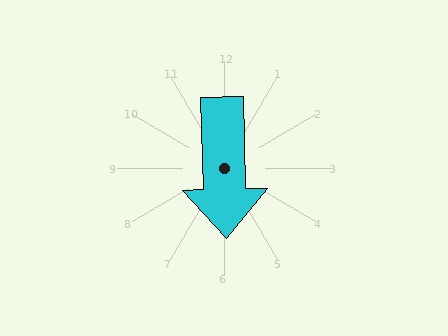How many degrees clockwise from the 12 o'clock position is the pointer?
Approximately 178 degrees.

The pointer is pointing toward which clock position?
Roughly 6 o'clock.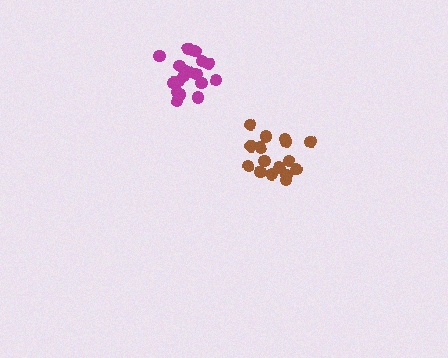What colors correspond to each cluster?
The clusters are colored: brown, magenta.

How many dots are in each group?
Group 1: 16 dots, Group 2: 18 dots (34 total).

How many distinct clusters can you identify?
There are 2 distinct clusters.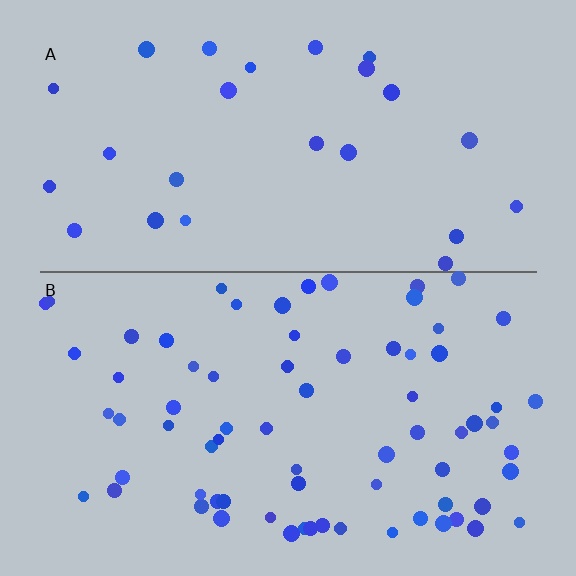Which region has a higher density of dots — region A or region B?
B (the bottom).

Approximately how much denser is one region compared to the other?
Approximately 2.9× — region B over region A.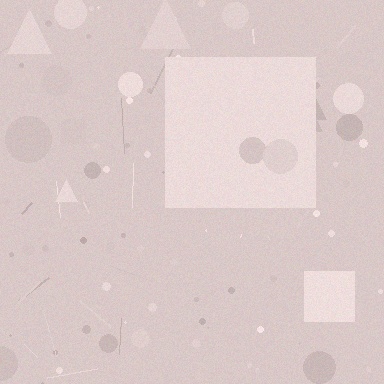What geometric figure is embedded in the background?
A square is embedded in the background.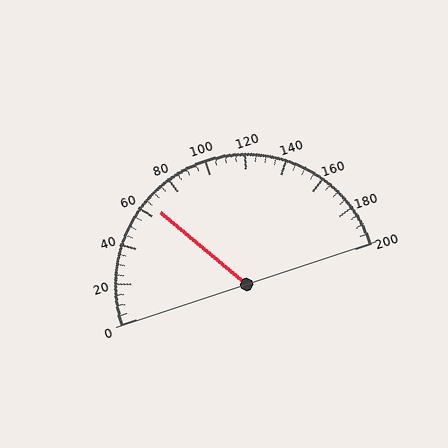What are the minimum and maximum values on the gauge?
The gauge ranges from 0 to 200.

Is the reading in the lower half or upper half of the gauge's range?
The reading is in the lower half of the range (0 to 200).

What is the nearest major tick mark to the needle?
The nearest major tick mark is 60.